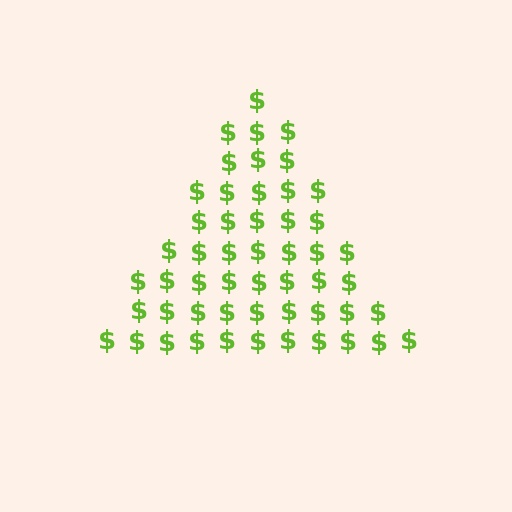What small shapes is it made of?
It is made of small dollar signs.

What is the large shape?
The large shape is a triangle.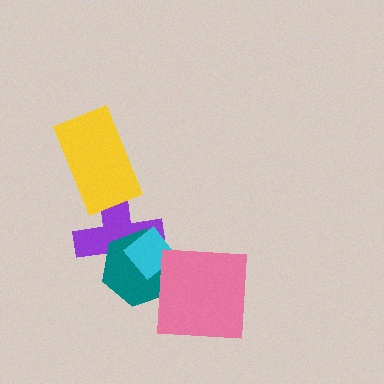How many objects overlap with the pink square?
1 object overlaps with the pink square.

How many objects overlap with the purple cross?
3 objects overlap with the purple cross.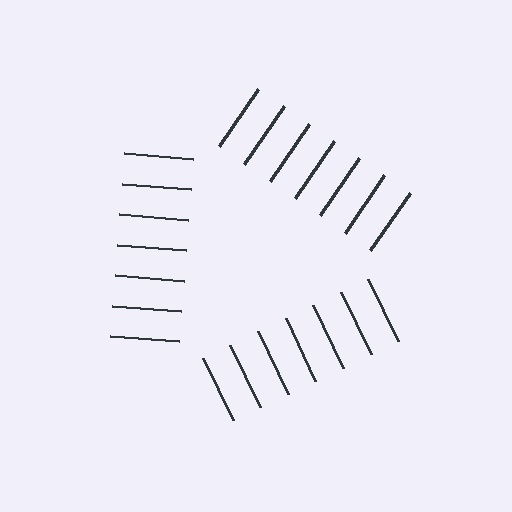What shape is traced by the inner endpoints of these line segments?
An illusory triangle — the line segments terminate on its edges but no continuous stroke is drawn.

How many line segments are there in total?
21 — 7 along each of the 3 edges.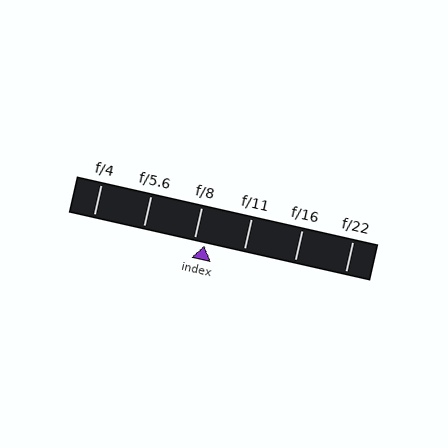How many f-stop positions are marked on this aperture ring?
There are 6 f-stop positions marked.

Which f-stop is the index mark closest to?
The index mark is closest to f/8.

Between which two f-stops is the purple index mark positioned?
The index mark is between f/8 and f/11.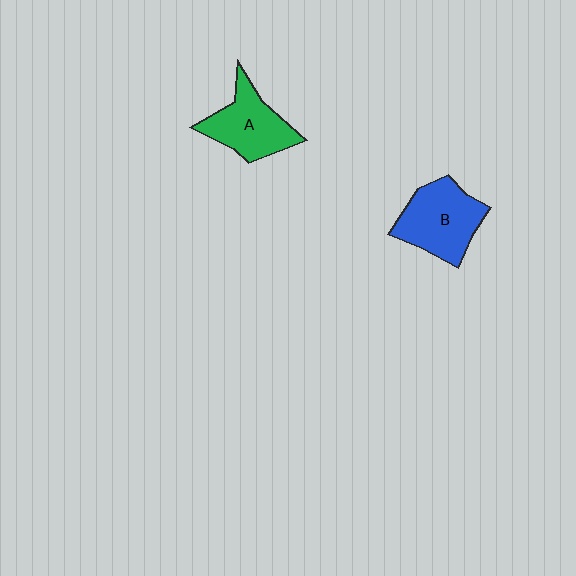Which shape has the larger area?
Shape B (blue).